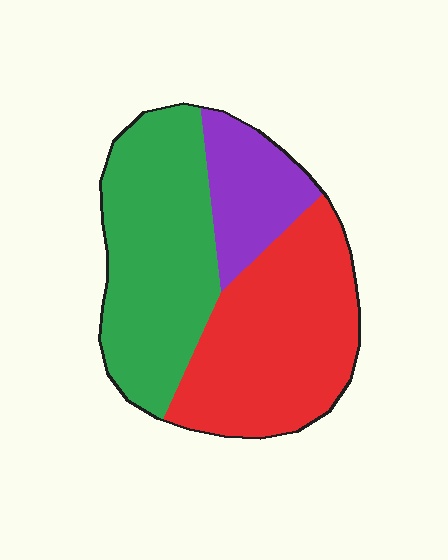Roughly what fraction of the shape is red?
Red takes up about two fifths (2/5) of the shape.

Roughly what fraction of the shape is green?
Green takes up about two fifths (2/5) of the shape.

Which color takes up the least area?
Purple, at roughly 15%.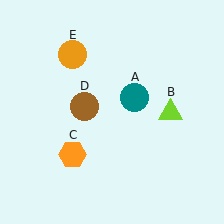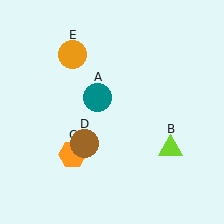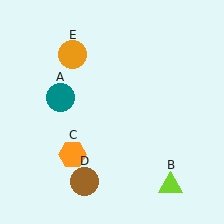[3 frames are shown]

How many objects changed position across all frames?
3 objects changed position: teal circle (object A), lime triangle (object B), brown circle (object D).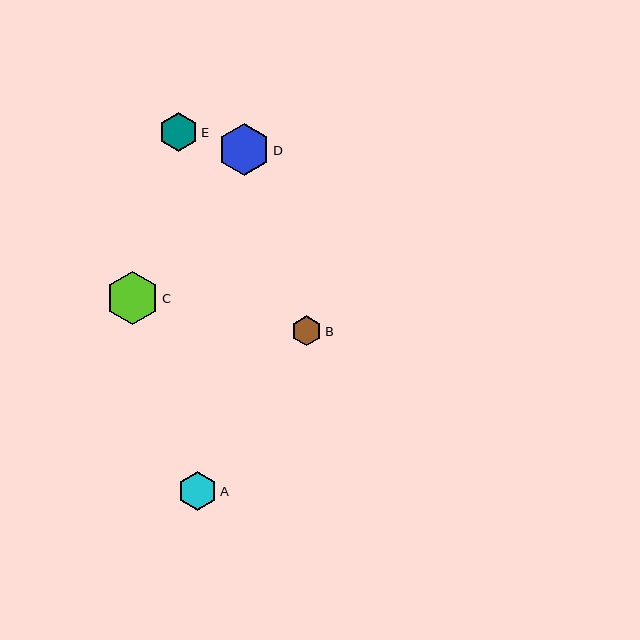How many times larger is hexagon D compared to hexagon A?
Hexagon D is approximately 1.3 times the size of hexagon A.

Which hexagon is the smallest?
Hexagon B is the smallest with a size of approximately 30 pixels.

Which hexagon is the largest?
Hexagon C is the largest with a size of approximately 53 pixels.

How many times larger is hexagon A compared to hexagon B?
Hexagon A is approximately 1.3 times the size of hexagon B.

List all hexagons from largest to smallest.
From largest to smallest: C, D, A, E, B.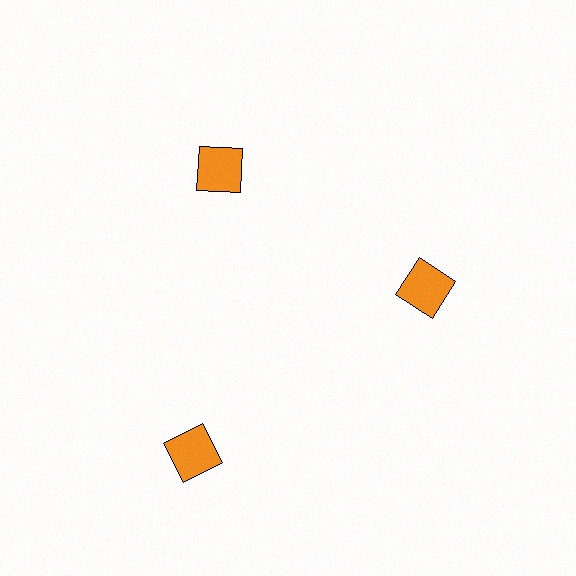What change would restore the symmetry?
The symmetry would be restored by moving it inward, back onto the ring so that all 3 squares sit at equal angles and equal distance from the center.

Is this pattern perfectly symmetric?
No. The 3 orange squares are arranged in a ring, but one element near the 7 o'clock position is pushed outward from the center, breaking the 3-fold rotational symmetry.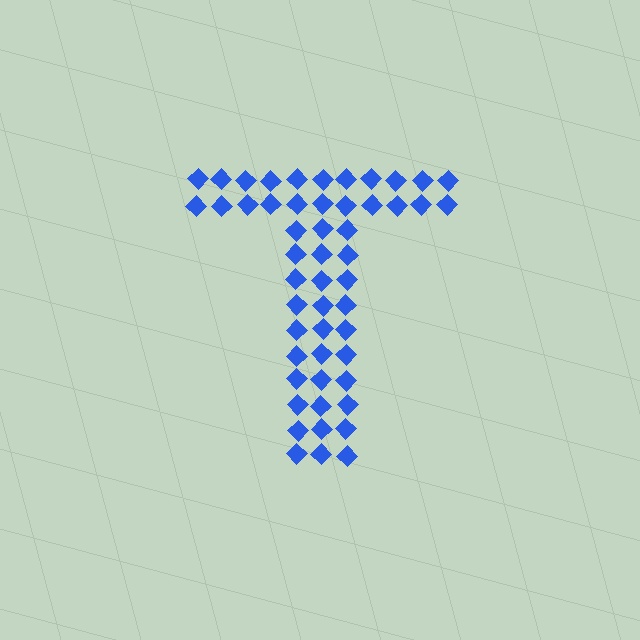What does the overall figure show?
The overall figure shows the letter T.